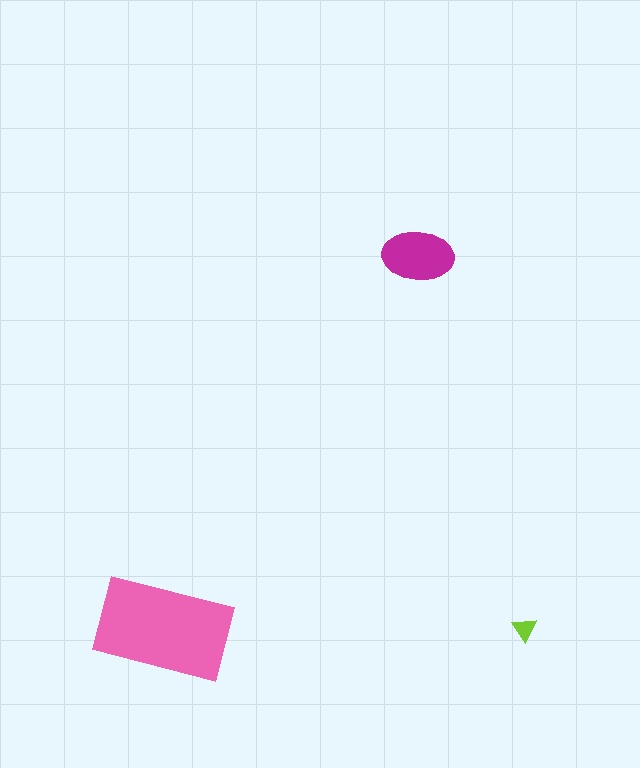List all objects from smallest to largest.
The lime triangle, the magenta ellipse, the pink rectangle.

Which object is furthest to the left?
The pink rectangle is leftmost.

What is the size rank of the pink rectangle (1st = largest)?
1st.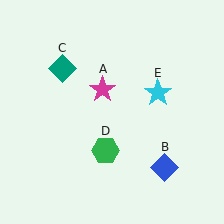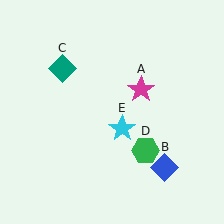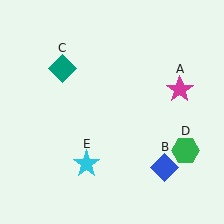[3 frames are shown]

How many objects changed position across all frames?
3 objects changed position: magenta star (object A), green hexagon (object D), cyan star (object E).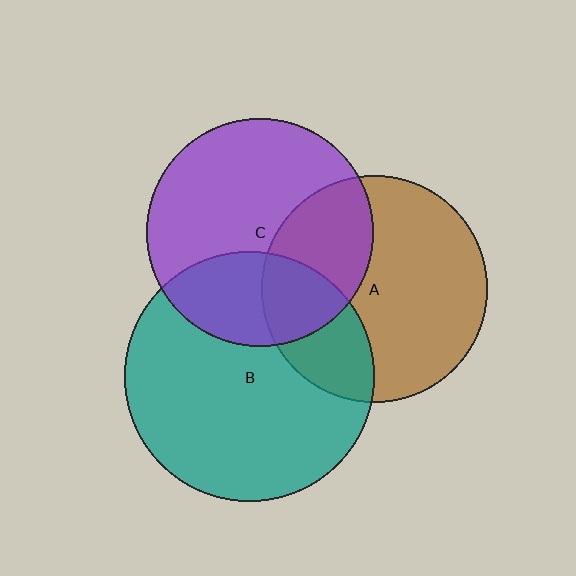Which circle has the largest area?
Circle B (teal).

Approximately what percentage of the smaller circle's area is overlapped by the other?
Approximately 25%.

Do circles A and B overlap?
Yes.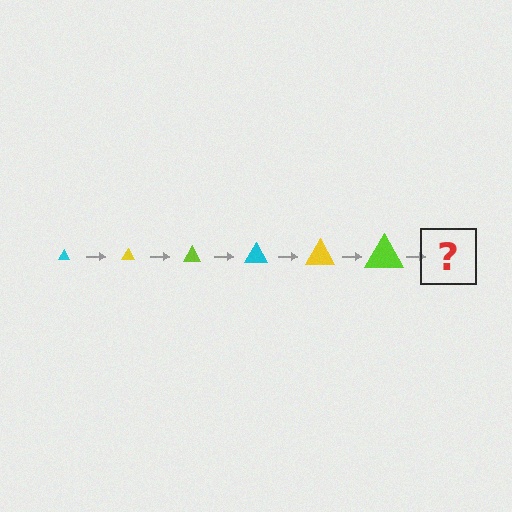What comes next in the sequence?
The next element should be a cyan triangle, larger than the previous one.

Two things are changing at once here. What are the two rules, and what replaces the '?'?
The two rules are that the triangle grows larger each step and the color cycles through cyan, yellow, and lime. The '?' should be a cyan triangle, larger than the previous one.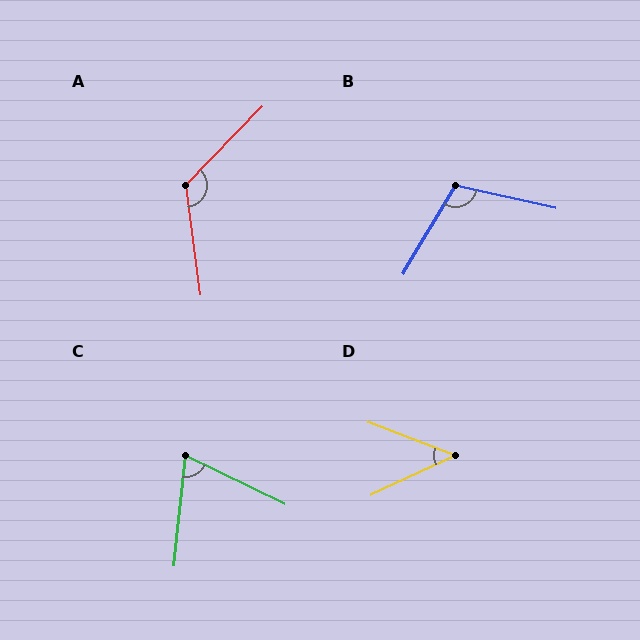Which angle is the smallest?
D, at approximately 46 degrees.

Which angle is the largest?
A, at approximately 129 degrees.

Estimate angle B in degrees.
Approximately 108 degrees.